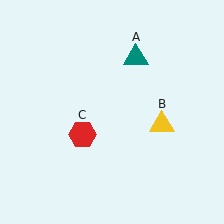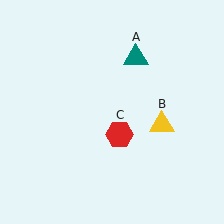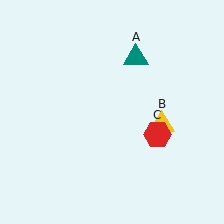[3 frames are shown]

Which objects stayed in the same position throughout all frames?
Teal triangle (object A) and yellow triangle (object B) remained stationary.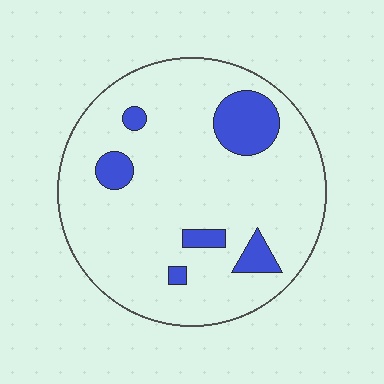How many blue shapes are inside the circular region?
6.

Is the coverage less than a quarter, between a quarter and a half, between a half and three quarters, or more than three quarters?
Less than a quarter.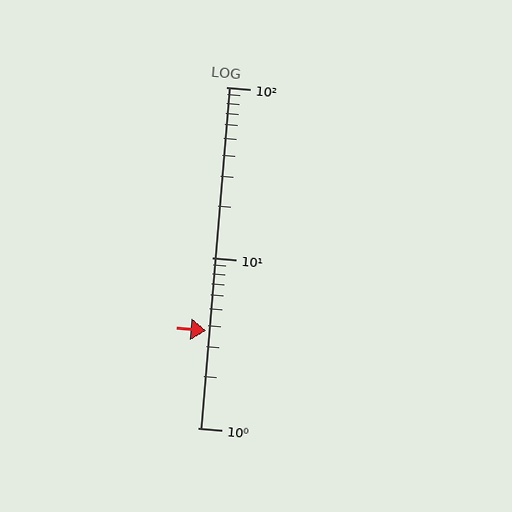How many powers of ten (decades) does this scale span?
The scale spans 2 decades, from 1 to 100.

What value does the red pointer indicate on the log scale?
The pointer indicates approximately 3.7.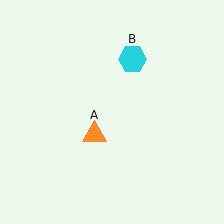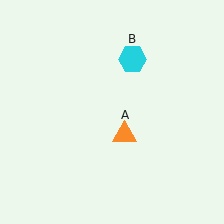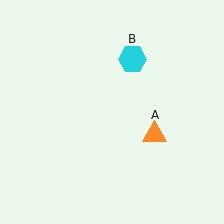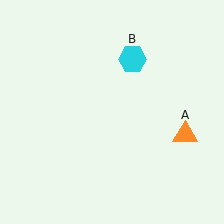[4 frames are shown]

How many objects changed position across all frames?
1 object changed position: orange triangle (object A).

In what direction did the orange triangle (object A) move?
The orange triangle (object A) moved right.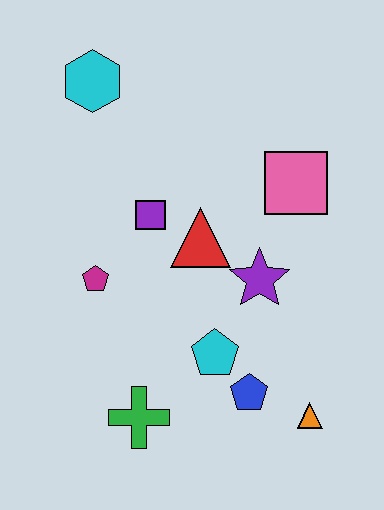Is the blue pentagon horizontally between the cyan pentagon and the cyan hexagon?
No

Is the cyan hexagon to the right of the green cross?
No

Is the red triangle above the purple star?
Yes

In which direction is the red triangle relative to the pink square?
The red triangle is to the left of the pink square.